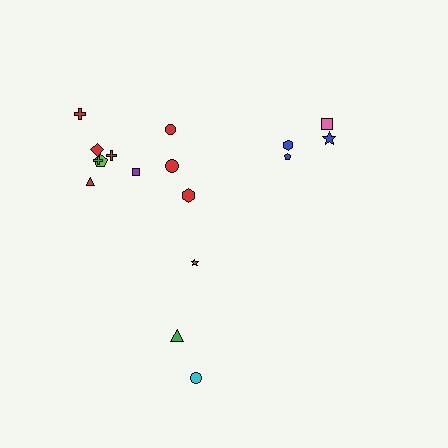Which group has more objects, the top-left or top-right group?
The top-left group.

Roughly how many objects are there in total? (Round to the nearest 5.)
Roughly 15 objects in total.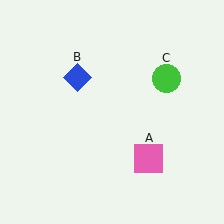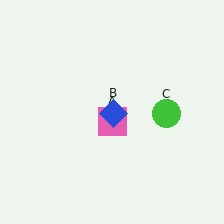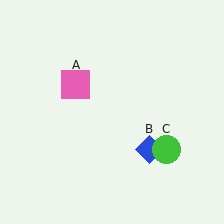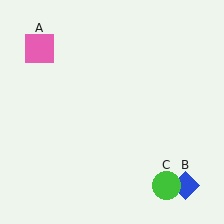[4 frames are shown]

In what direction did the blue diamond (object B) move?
The blue diamond (object B) moved down and to the right.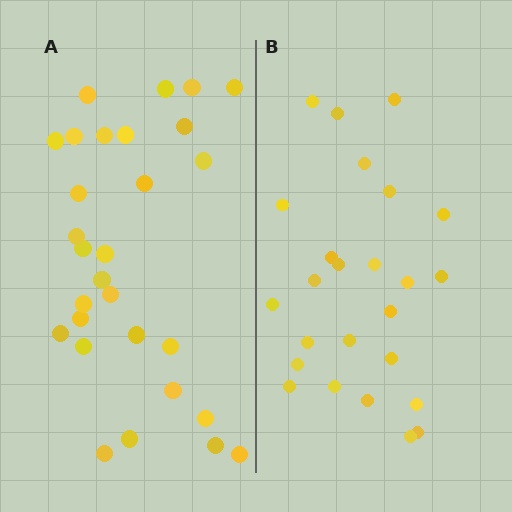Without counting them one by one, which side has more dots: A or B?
Region A (the left region) has more dots.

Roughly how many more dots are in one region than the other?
Region A has about 4 more dots than region B.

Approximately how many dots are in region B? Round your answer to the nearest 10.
About 20 dots. (The exact count is 25, which rounds to 20.)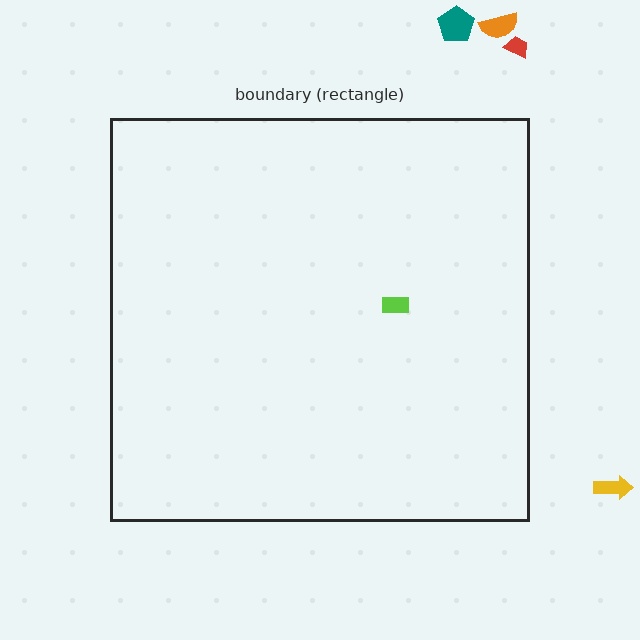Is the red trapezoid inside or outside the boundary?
Outside.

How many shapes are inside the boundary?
1 inside, 4 outside.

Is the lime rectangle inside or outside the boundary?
Inside.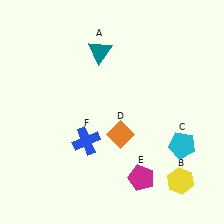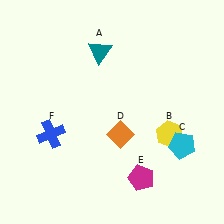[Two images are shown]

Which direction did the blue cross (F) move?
The blue cross (F) moved left.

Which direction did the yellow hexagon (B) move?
The yellow hexagon (B) moved up.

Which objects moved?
The objects that moved are: the yellow hexagon (B), the blue cross (F).